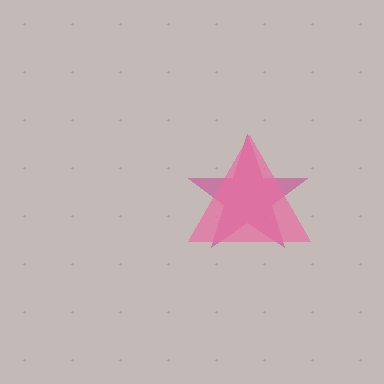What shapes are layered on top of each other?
The layered shapes are: a magenta star, a pink triangle.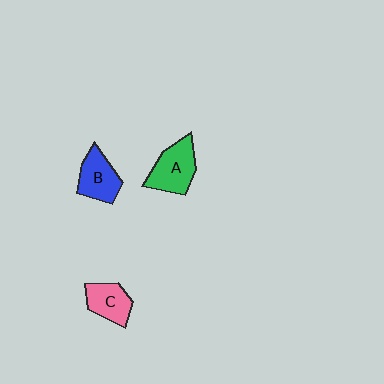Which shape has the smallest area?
Shape C (pink).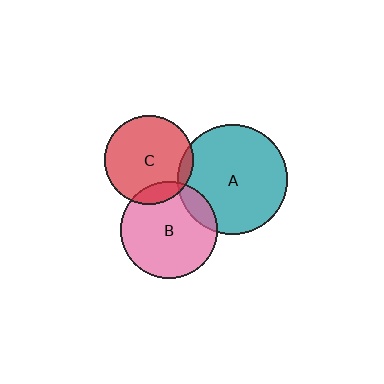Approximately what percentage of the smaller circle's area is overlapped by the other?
Approximately 15%.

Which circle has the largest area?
Circle A (teal).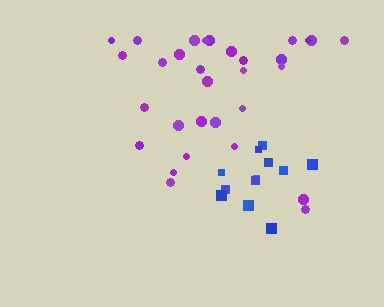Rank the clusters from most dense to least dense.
blue, purple.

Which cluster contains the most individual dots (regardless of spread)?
Purple (32).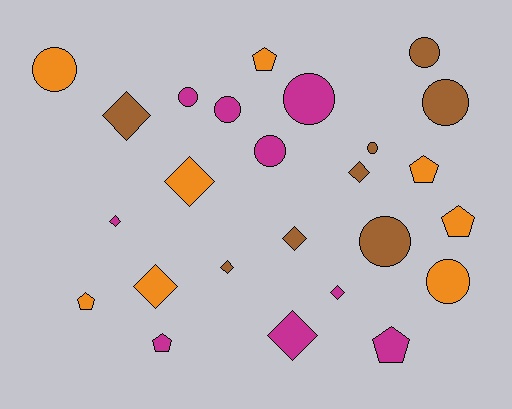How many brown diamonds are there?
There are 4 brown diamonds.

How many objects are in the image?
There are 25 objects.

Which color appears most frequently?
Magenta, with 9 objects.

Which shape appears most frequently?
Circle, with 10 objects.